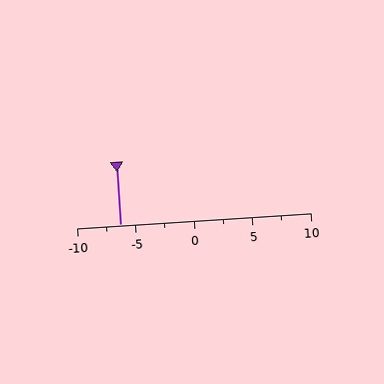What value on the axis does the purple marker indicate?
The marker indicates approximately -6.2.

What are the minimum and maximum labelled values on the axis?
The axis runs from -10 to 10.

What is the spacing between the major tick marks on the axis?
The major ticks are spaced 5 apart.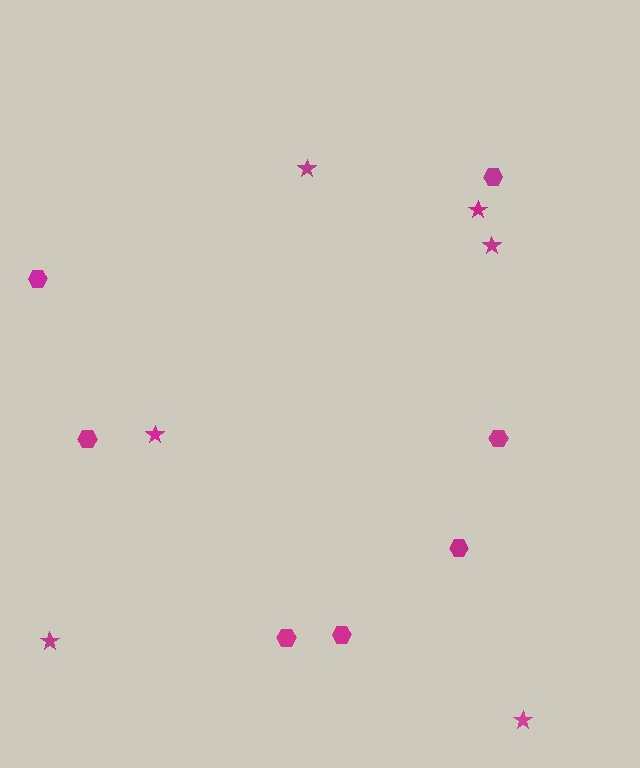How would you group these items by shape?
There are 2 groups: one group of hexagons (7) and one group of stars (6).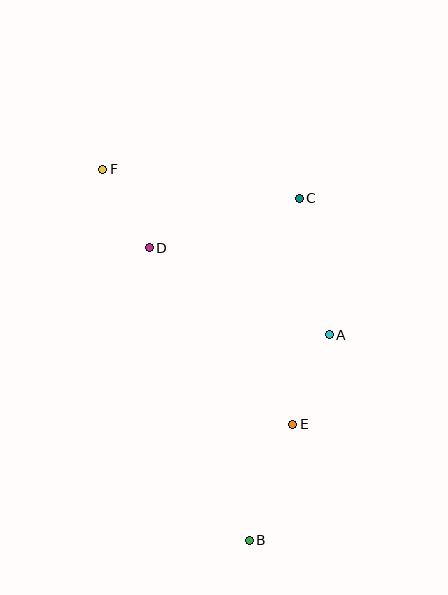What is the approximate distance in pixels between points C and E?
The distance between C and E is approximately 226 pixels.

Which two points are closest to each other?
Points D and F are closest to each other.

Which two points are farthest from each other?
Points B and F are farthest from each other.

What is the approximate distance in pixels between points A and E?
The distance between A and E is approximately 96 pixels.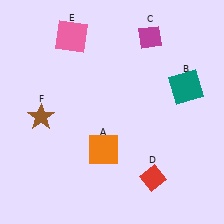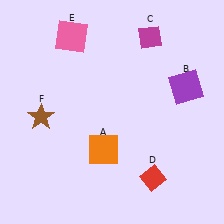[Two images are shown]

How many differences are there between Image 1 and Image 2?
There is 1 difference between the two images.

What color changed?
The square (B) changed from teal in Image 1 to purple in Image 2.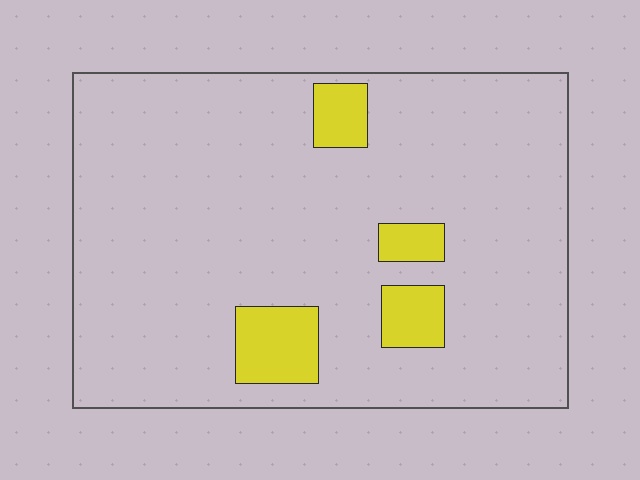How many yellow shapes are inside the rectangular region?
4.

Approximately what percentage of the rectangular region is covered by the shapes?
Approximately 10%.